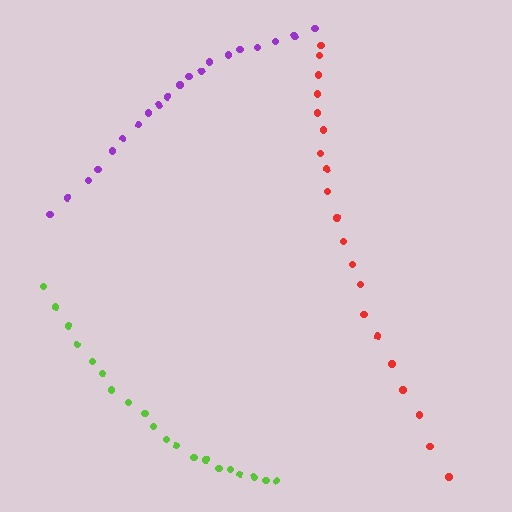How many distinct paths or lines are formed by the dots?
There are 3 distinct paths.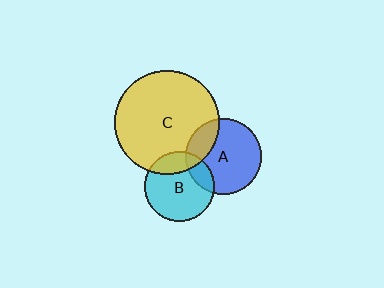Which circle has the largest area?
Circle C (yellow).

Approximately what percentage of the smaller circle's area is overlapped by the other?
Approximately 20%.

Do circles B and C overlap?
Yes.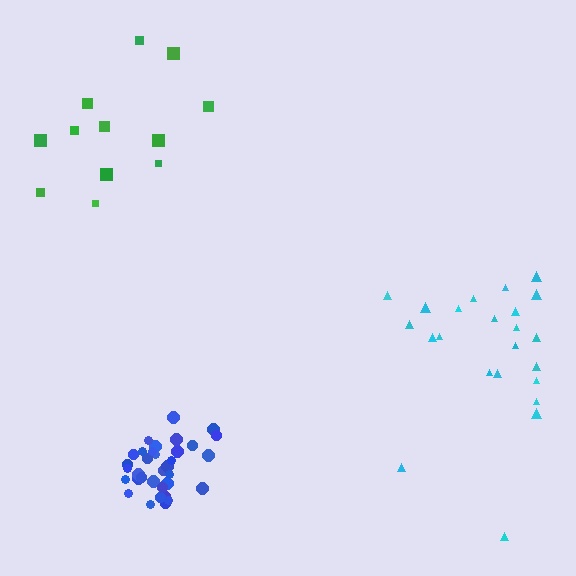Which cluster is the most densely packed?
Blue.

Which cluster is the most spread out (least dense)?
Green.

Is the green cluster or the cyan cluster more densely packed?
Cyan.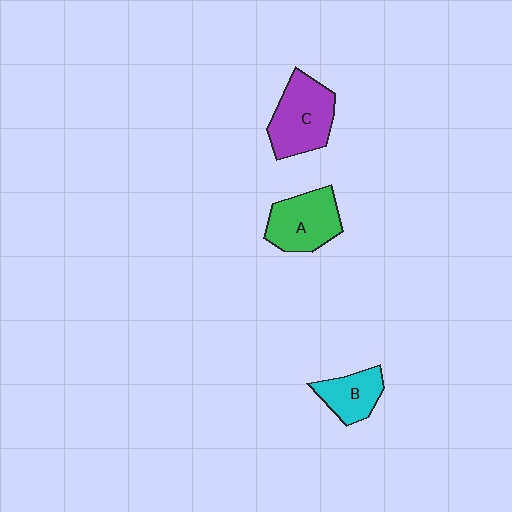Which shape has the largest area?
Shape C (purple).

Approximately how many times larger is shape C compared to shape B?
Approximately 1.6 times.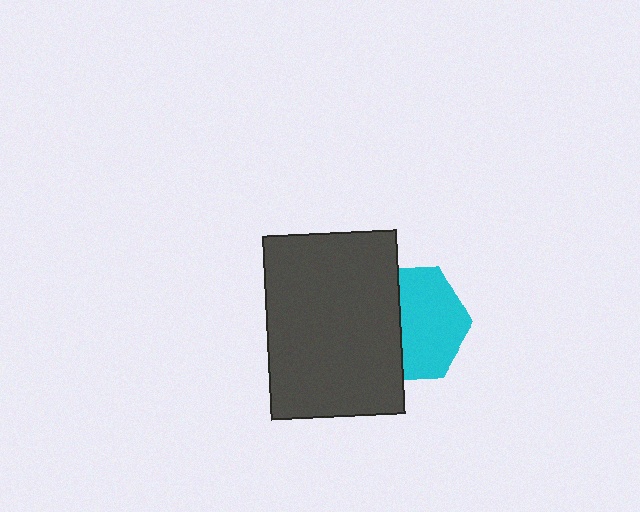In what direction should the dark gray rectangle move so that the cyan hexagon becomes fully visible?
The dark gray rectangle should move left. That is the shortest direction to clear the overlap and leave the cyan hexagon fully visible.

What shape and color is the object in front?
The object in front is a dark gray rectangle.